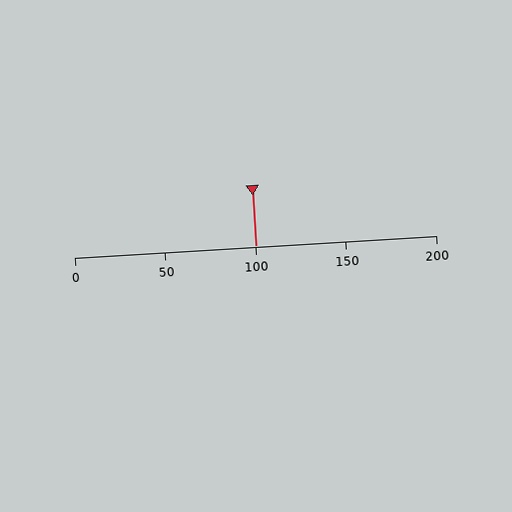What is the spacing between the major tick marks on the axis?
The major ticks are spaced 50 apart.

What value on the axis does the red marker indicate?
The marker indicates approximately 100.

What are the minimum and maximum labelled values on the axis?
The axis runs from 0 to 200.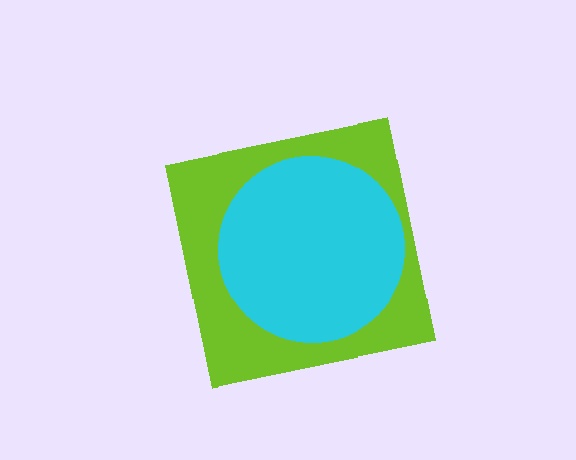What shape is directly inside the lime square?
The cyan circle.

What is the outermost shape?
The lime square.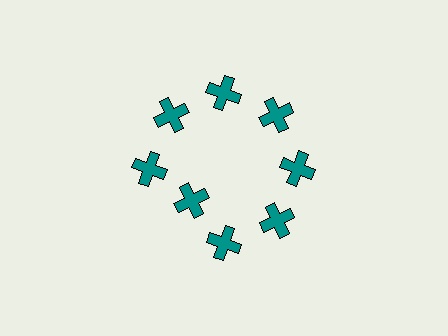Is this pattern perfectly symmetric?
No. The 8 teal crosses are arranged in a ring, but one element near the 8 o'clock position is pulled inward toward the center, breaking the 8-fold rotational symmetry.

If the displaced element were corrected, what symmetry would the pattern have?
It would have 8-fold rotational symmetry — the pattern would map onto itself every 45 degrees.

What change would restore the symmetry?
The symmetry would be restored by moving it outward, back onto the ring so that all 8 crosses sit at equal angles and equal distance from the center.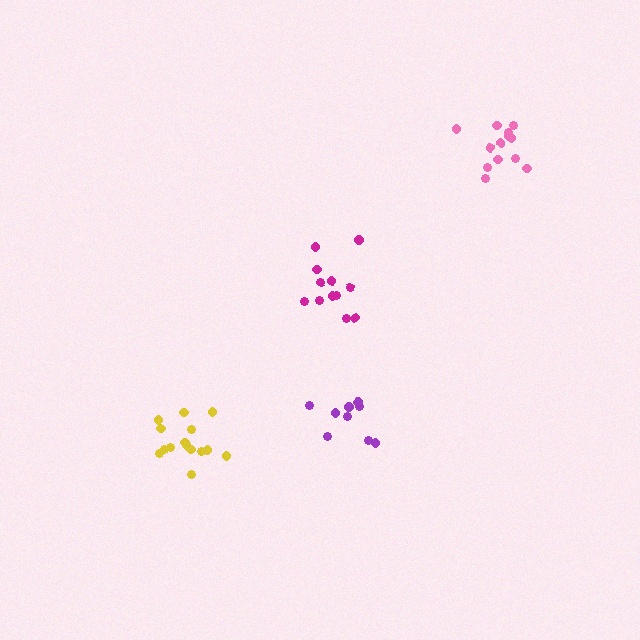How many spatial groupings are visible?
There are 4 spatial groupings.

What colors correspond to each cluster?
The clusters are colored: purple, yellow, magenta, pink.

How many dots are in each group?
Group 1: 9 dots, Group 2: 15 dots, Group 3: 12 dots, Group 4: 13 dots (49 total).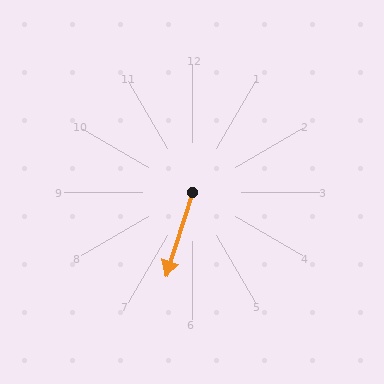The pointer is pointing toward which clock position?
Roughly 7 o'clock.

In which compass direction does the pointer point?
South.